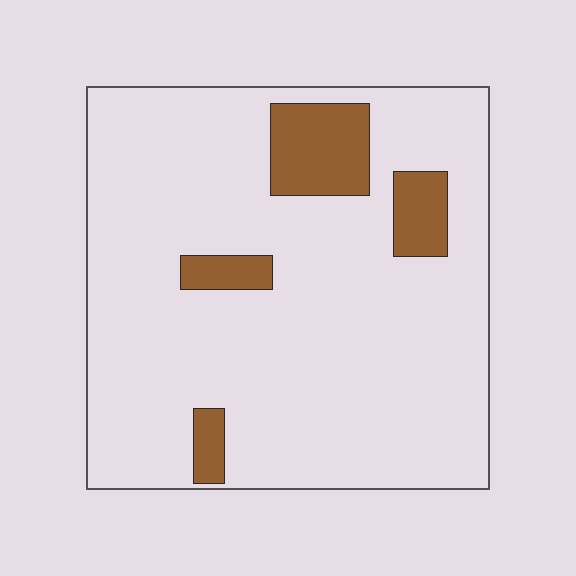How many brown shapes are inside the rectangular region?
4.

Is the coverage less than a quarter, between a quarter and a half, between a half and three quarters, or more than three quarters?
Less than a quarter.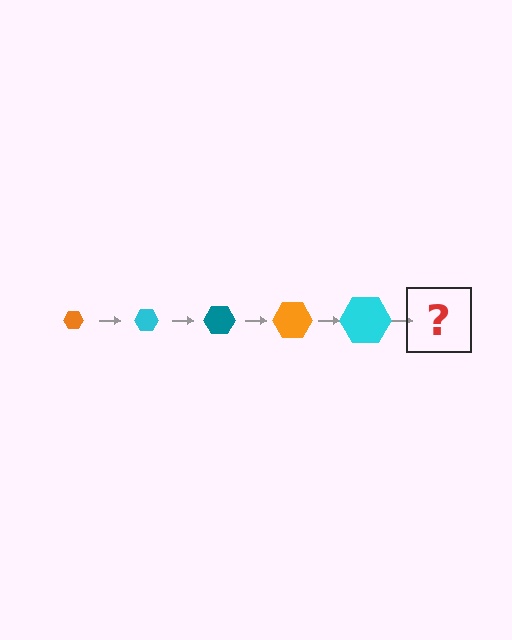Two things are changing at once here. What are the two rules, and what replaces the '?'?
The two rules are that the hexagon grows larger each step and the color cycles through orange, cyan, and teal. The '?' should be a teal hexagon, larger than the previous one.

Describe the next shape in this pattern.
It should be a teal hexagon, larger than the previous one.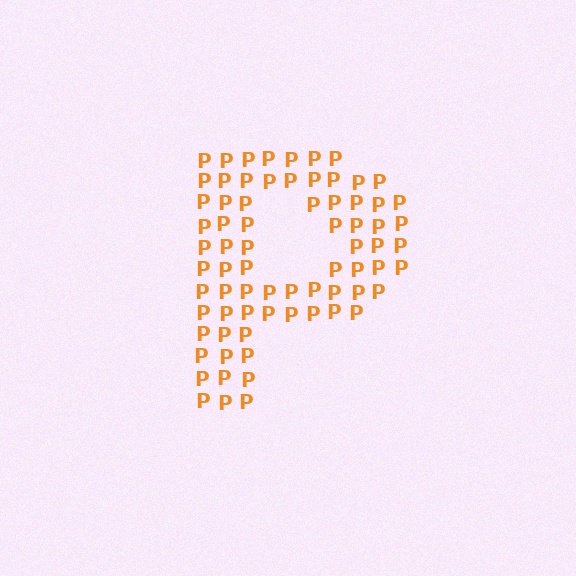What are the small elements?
The small elements are letter P's.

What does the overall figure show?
The overall figure shows the letter P.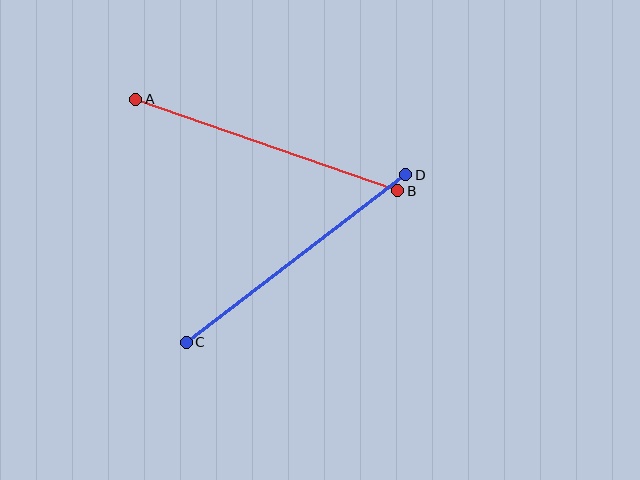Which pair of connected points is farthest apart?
Points A and B are farthest apart.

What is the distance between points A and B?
The distance is approximately 277 pixels.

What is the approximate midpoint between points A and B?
The midpoint is at approximately (267, 145) pixels.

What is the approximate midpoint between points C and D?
The midpoint is at approximately (296, 259) pixels.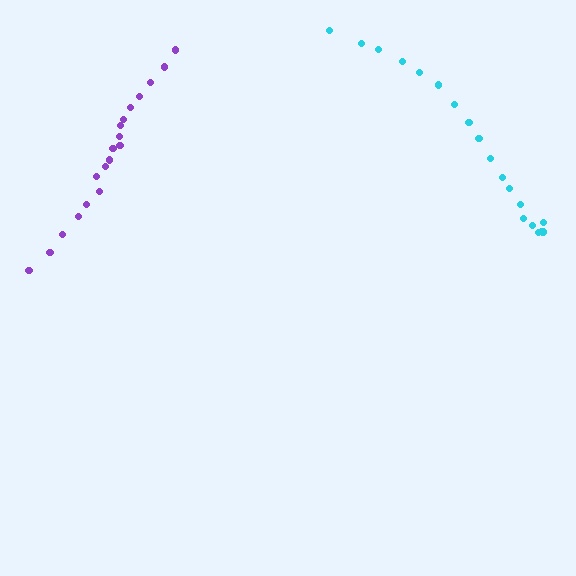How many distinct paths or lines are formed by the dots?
There are 2 distinct paths.